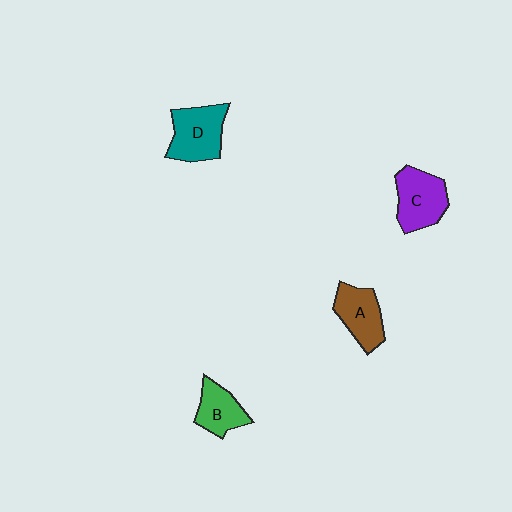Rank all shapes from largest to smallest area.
From largest to smallest: D (teal), C (purple), A (brown), B (green).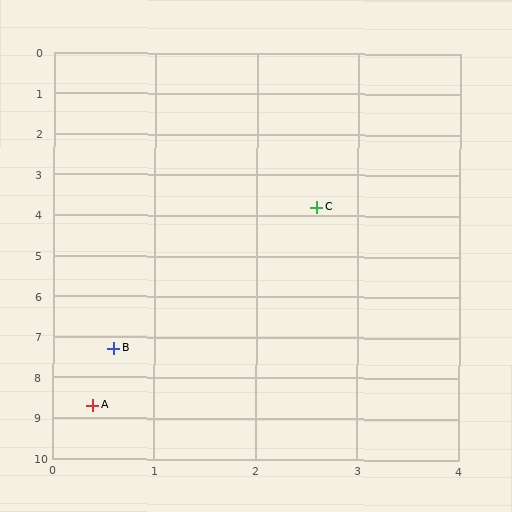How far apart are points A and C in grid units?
Points A and C are about 5.4 grid units apart.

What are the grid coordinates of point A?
Point A is at approximately (0.4, 8.7).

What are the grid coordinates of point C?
Point C is at approximately (2.6, 3.8).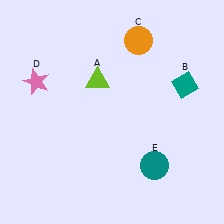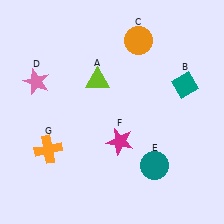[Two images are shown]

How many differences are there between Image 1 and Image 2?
There are 2 differences between the two images.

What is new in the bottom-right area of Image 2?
A magenta star (F) was added in the bottom-right area of Image 2.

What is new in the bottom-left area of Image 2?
An orange cross (G) was added in the bottom-left area of Image 2.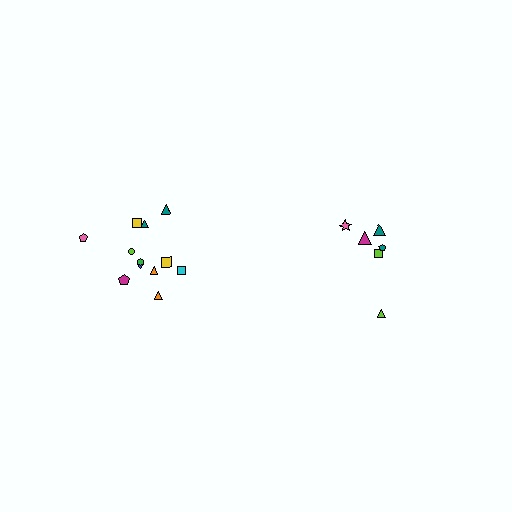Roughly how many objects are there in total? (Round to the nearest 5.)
Roughly 20 objects in total.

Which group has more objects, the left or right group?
The left group.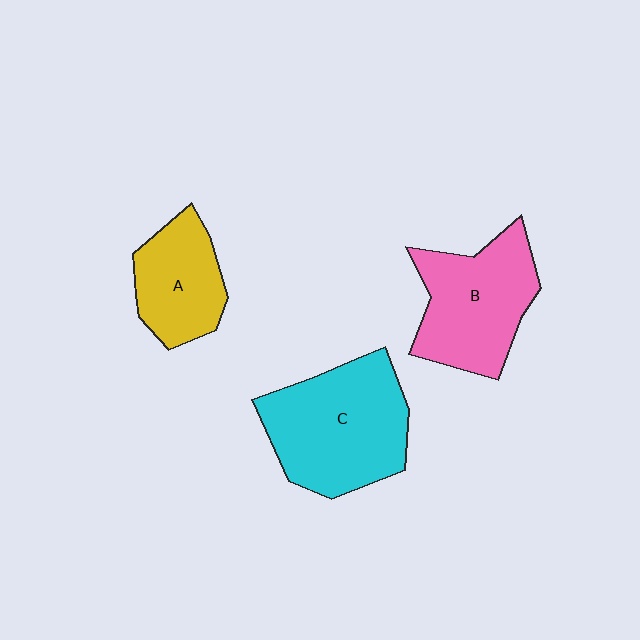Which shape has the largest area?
Shape C (cyan).